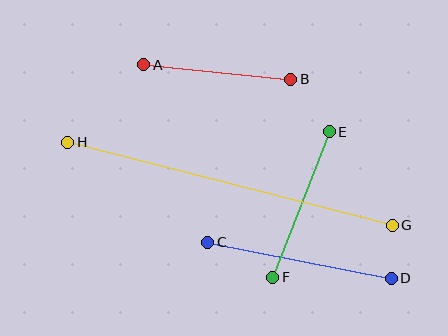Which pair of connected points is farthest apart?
Points G and H are farthest apart.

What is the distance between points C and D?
The distance is approximately 187 pixels.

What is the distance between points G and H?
The distance is approximately 335 pixels.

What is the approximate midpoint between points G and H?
The midpoint is at approximately (230, 184) pixels.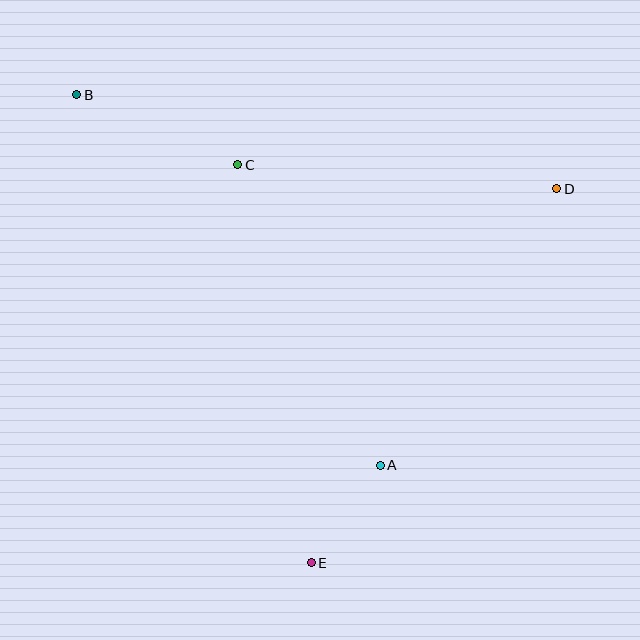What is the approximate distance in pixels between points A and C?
The distance between A and C is approximately 333 pixels.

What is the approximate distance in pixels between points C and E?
The distance between C and E is approximately 405 pixels.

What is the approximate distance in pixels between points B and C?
The distance between B and C is approximately 175 pixels.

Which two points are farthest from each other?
Points B and E are farthest from each other.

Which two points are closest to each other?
Points A and E are closest to each other.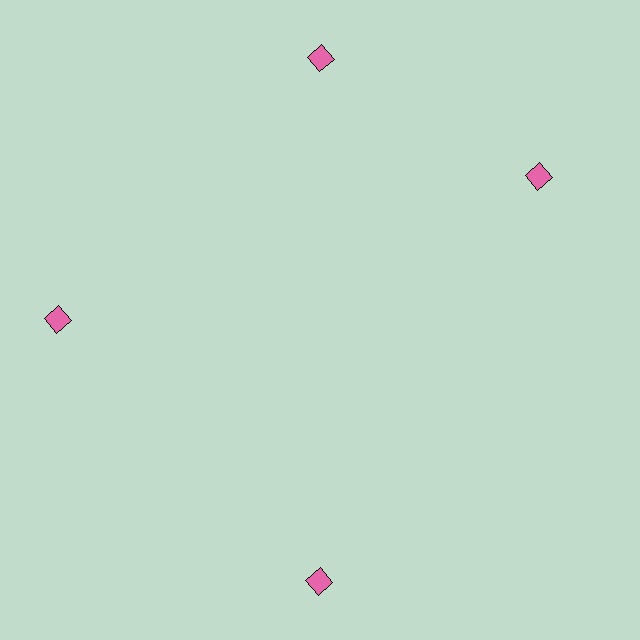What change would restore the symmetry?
The symmetry would be restored by rotating it back into even spacing with its neighbors so that all 4 diamonds sit at equal angles and equal distance from the center.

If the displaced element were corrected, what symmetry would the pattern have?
It would have 4-fold rotational symmetry — the pattern would map onto itself every 90 degrees.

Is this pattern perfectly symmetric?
No. The 4 pink diamonds are arranged in a ring, but one element near the 3 o'clock position is rotated out of alignment along the ring, breaking the 4-fold rotational symmetry.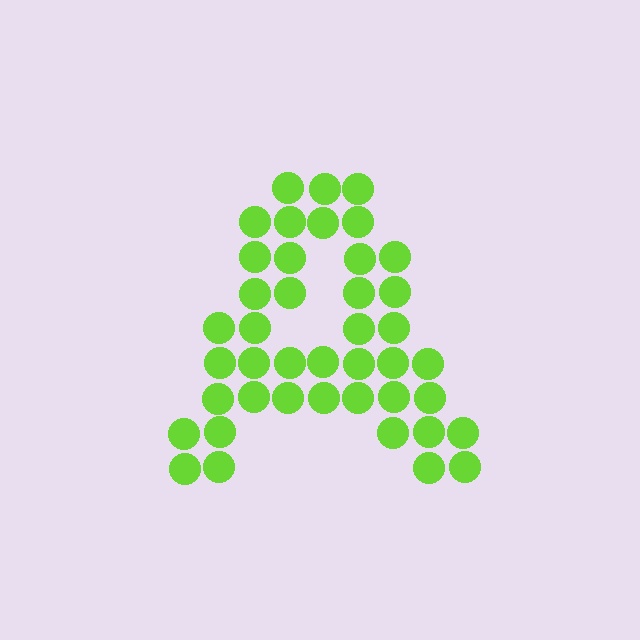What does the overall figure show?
The overall figure shows the letter A.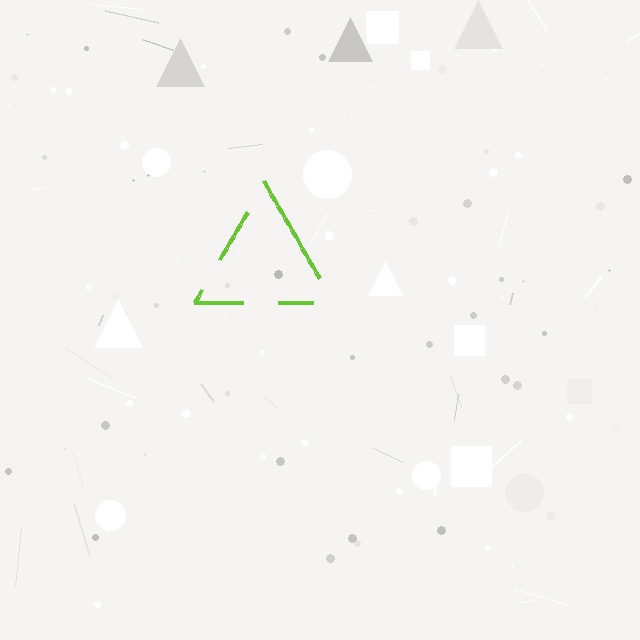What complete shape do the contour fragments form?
The contour fragments form a triangle.